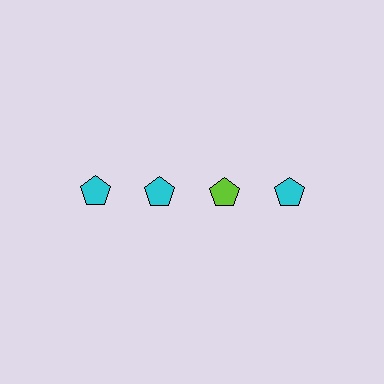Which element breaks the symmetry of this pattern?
The lime pentagon in the top row, center column breaks the symmetry. All other shapes are cyan pentagons.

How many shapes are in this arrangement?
There are 4 shapes arranged in a grid pattern.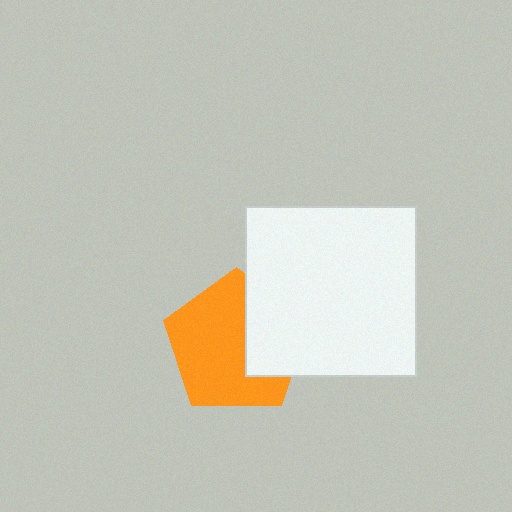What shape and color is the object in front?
The object in front is a white square.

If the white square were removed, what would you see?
You would see the complete orange pentagon.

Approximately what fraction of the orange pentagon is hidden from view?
Roughly 33% of the orange pentagon is hidden behind the white square.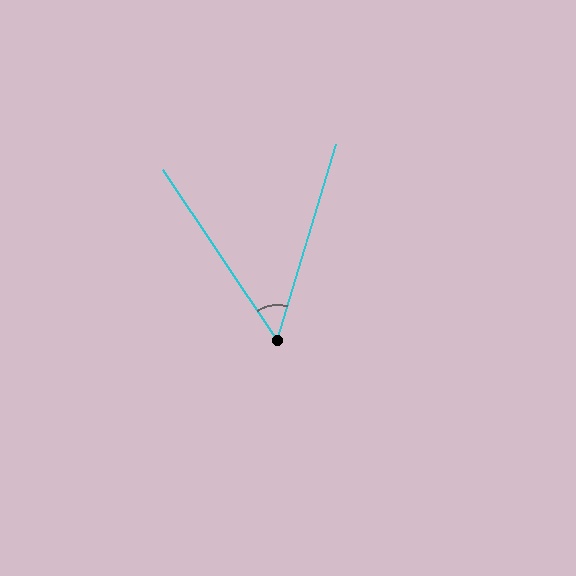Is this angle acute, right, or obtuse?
It is acute.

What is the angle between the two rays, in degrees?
Approximately 51 degrees.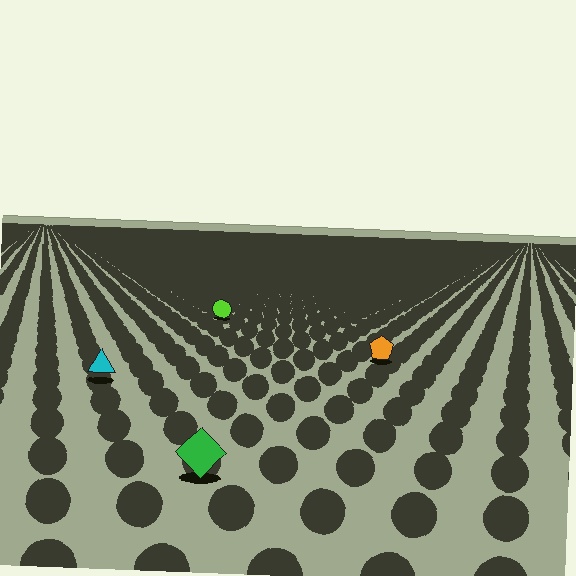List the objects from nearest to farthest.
From nearest to farthest: the green diamond, the cyan triangle, the orange pentagon, the lime circle.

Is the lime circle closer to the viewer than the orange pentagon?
No. The orange pentagon is closer — you can tell from the texture gradient: the ground texture is coarser near it.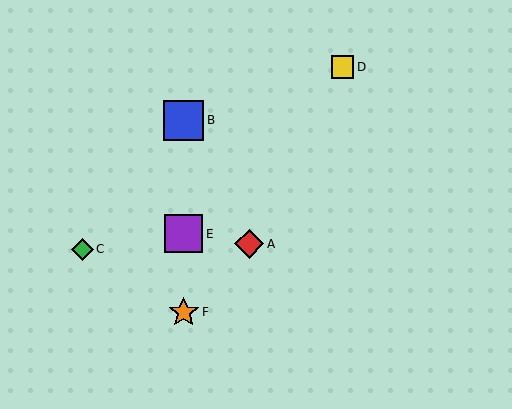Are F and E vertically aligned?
Yes, both are at x≈184.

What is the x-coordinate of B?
Object B is at x≈184.